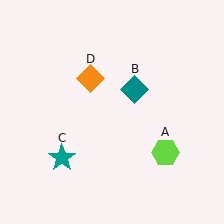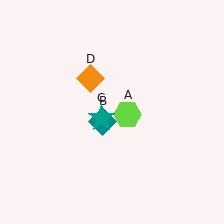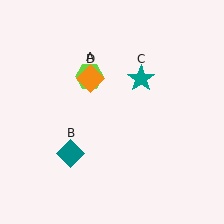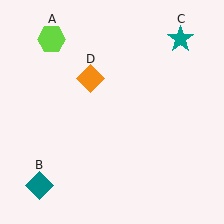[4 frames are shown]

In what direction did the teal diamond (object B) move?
The teal diamond (object B) moved down and to the left.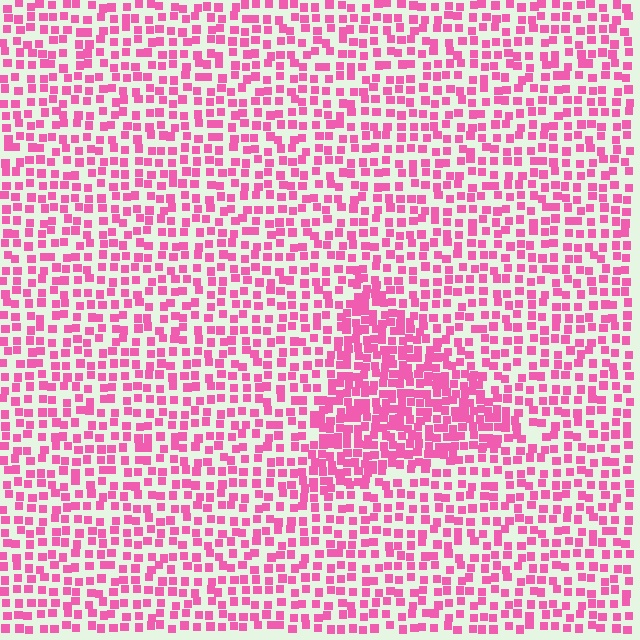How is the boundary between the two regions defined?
The boundary is defined by a change in element density (approximately 1.8x ratio). All elements are the same color, size, and shape.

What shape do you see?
I see a triangle.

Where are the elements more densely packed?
The elements are more densely packed inside the triangle boundary.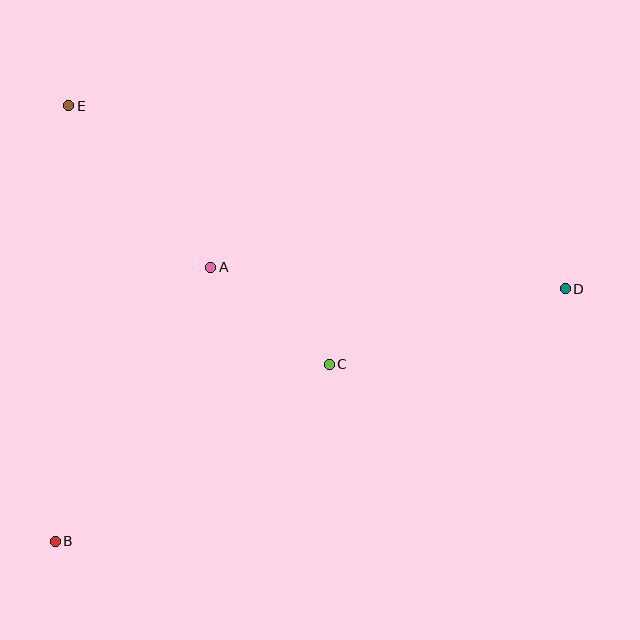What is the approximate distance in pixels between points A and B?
The distance between A and B is approximately 315 pixels.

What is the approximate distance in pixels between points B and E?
The distance between B and E is approximately 436 pixels.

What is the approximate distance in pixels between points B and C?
The distance between B and C is approximately 326 pixels.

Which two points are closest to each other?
Points A and C are closest to each other.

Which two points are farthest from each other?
Points B and D are farthest from each other.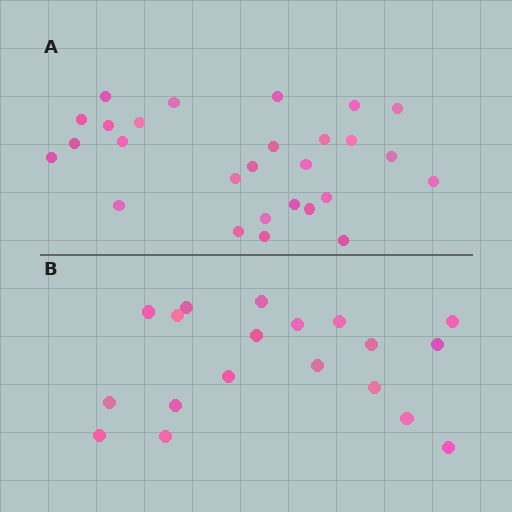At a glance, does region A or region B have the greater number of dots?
Region A (the top region) has more dots.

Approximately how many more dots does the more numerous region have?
Region A has roughly 8 or so more dots than region B.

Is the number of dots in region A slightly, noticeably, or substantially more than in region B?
Region A has noticeably more, but not dramatically so. The ratio is roughly 1.4 to 1.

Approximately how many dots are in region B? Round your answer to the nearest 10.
About 20 dots. (The exact count is 19, which rounds to 20.)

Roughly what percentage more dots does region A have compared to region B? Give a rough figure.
About 40% more.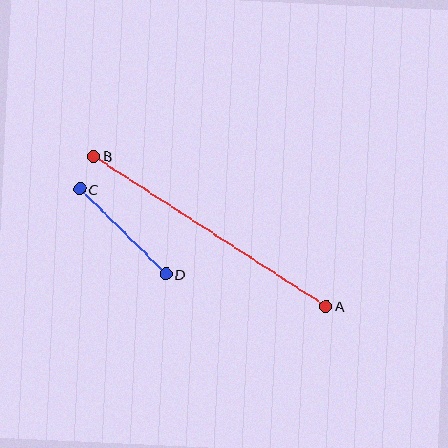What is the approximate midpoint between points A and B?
The midpoint is at approximately (210, 231) pixels.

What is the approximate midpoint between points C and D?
The midpoint is at approximately (123, 232) pixels.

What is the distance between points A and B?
The distance is approximately 276 pixels.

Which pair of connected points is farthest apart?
Points A and B are farthest apart.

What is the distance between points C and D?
The distance is approximately 121 pixels.